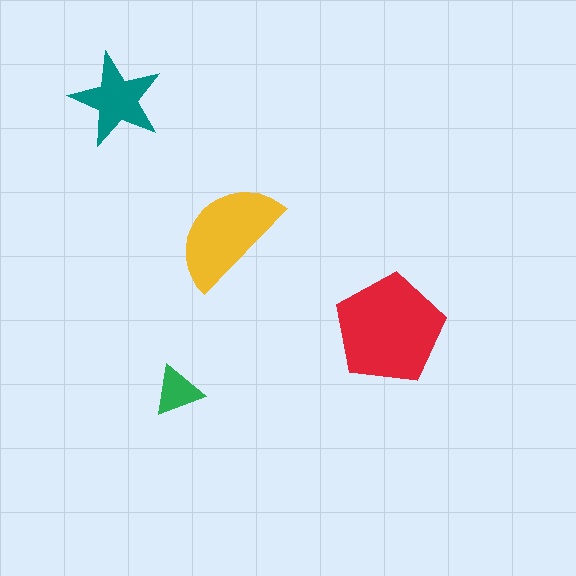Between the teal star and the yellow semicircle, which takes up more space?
The yellow semicircle.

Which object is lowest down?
The green triangle is bottommost.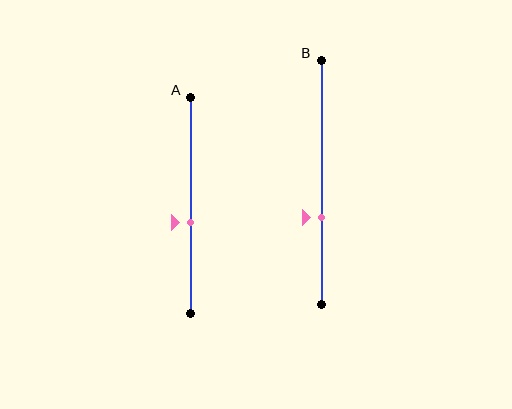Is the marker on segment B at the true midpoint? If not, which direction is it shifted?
No, the marker on segment B is shifted downward by about 15% of the segment length.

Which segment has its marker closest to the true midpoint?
Segment A has its marker closest to the true midpoint.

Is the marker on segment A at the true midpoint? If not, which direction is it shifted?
No, the marker on segment A is shifted downward by about 8% of the segment length.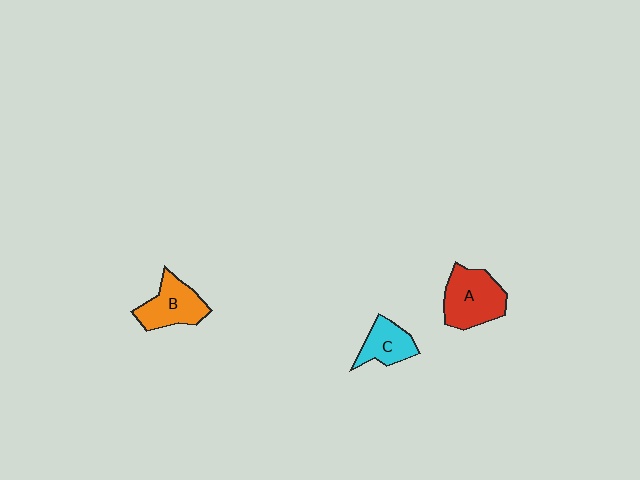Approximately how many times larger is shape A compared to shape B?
Approximately 1.2 times.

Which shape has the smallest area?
Shape C (cyan).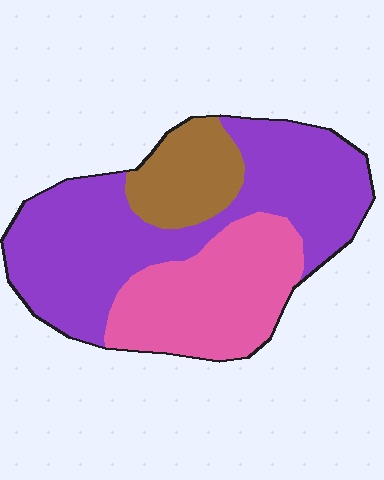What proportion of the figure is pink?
Pink covers around 30% of the figure.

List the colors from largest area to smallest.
From largest to smallest: purple, pink, brown.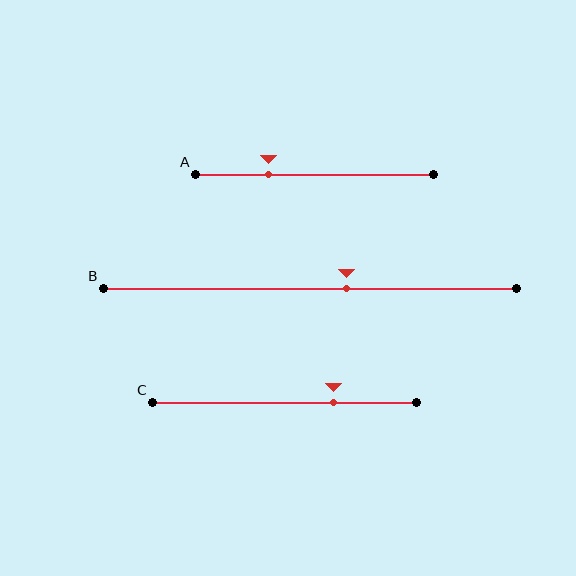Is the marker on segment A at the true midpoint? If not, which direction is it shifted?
No, the marker on segment A is shifted to the left by about 19% of the segment length.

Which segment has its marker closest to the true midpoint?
Segment B has its marker closest to the true midpoint.